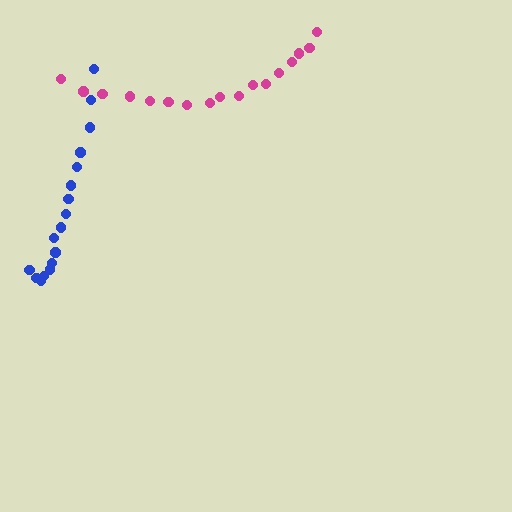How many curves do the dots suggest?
There are 2 distinct paths.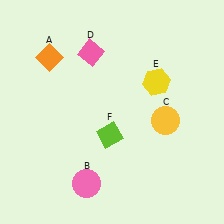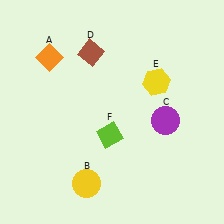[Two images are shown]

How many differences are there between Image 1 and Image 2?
There are 3 differences between the two images.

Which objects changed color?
B changed from pink to yellow. C changed from yellow to purple. D changed from pink to brown.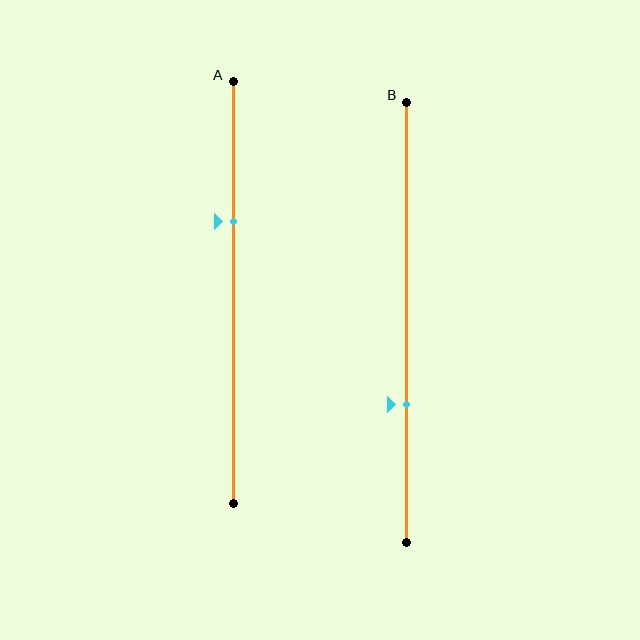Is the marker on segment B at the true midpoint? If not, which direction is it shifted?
No, the marker on segment B is shifted downward by about 19% of the segment length.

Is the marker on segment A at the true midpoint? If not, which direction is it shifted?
No, the marker on segment A is shifted upward by about 17% of the segment length.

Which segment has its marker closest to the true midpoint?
Segment A has its marker closest to the true midpoint.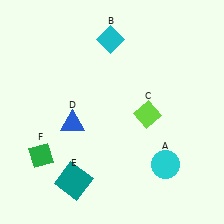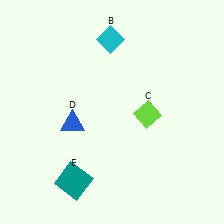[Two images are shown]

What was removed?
The cyan circle (A), the green diamond (F) were removed in Image 2.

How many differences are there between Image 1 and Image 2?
There are 2 differences between the two images.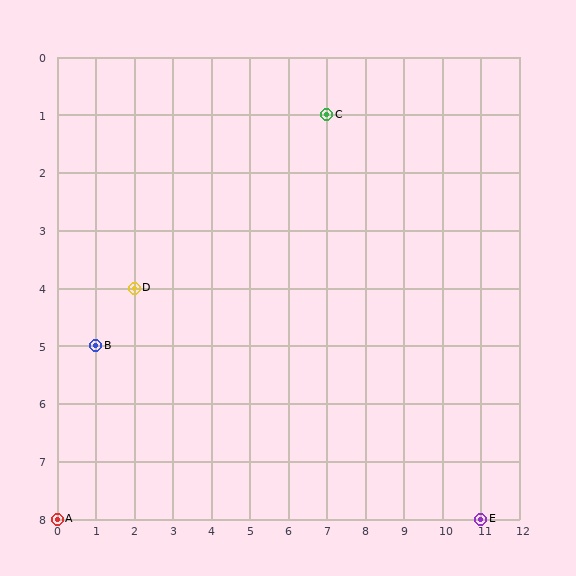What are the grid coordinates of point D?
Point D is at grid coordinates (2, 4).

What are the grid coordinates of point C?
Point C is at grid coordinates (7, 1).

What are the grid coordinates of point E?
Point E is at grid coordinates (11, 8).